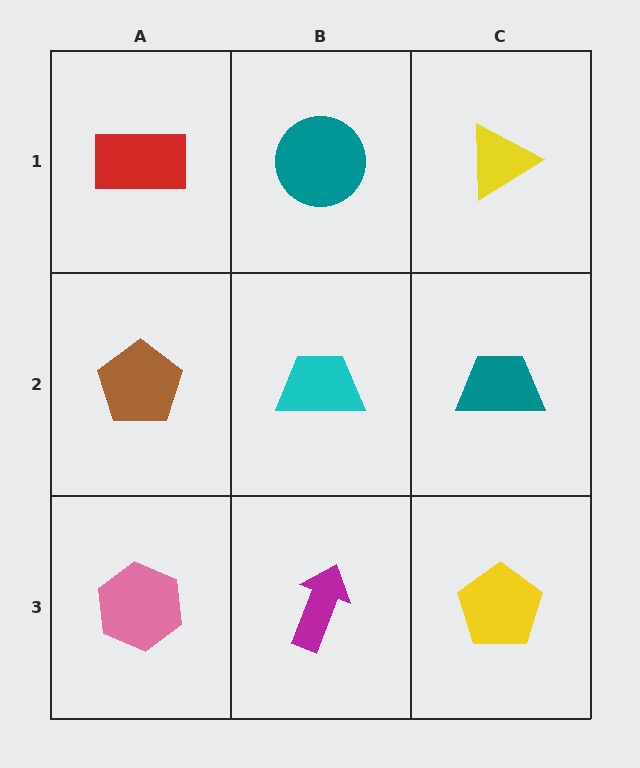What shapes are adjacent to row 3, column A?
A brown pentagon (row 2, column A), a magenta arrow (row 3, column B).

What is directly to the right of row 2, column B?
A teal trapezoid.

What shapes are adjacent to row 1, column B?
A cyan trapezoid (row 2, column B), a red rectangle (row 1, column A), a yellow triangle (row 1, column C).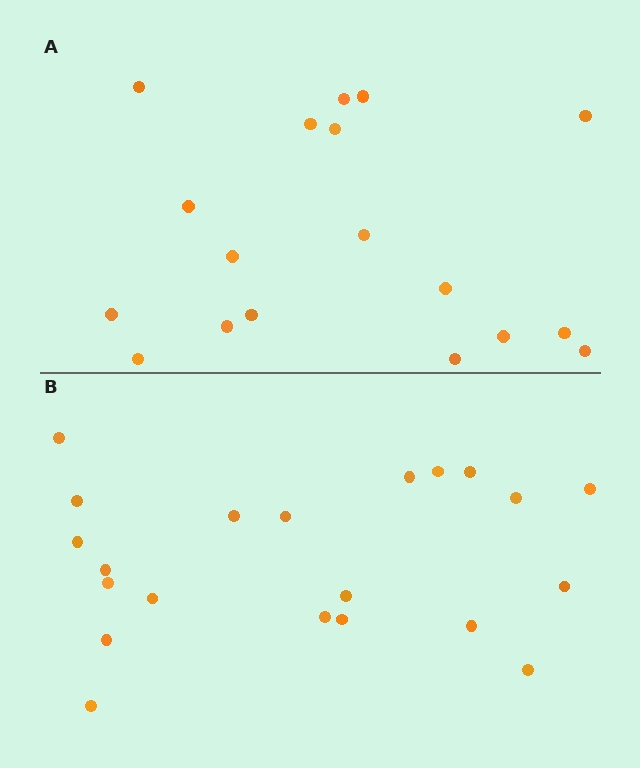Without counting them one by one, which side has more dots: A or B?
Region B (the bottom region) has more dots.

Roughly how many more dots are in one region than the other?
Region B has just a few more — roughly 2 or 3 more dots than region A.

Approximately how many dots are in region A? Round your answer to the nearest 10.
About 20 dots. (The exact count is 18, which rounds to 20.)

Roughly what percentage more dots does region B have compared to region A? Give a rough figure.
About 15% more.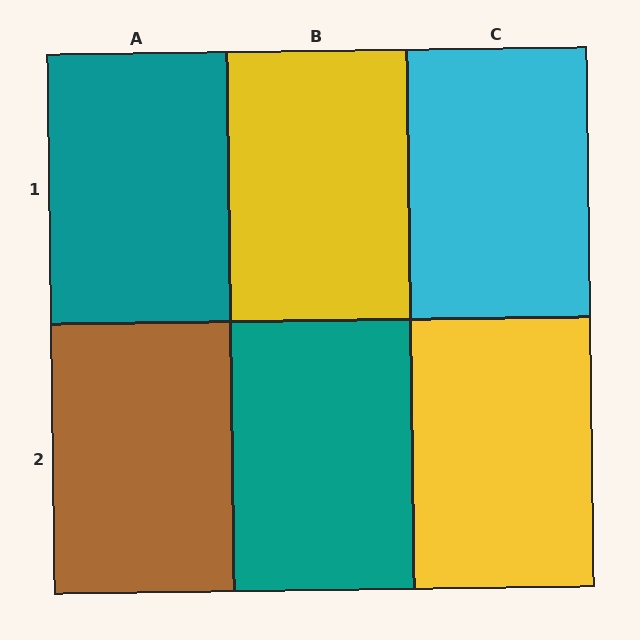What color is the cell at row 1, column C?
Cyan.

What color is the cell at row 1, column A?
Teal.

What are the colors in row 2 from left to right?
Brown, teal, yellow.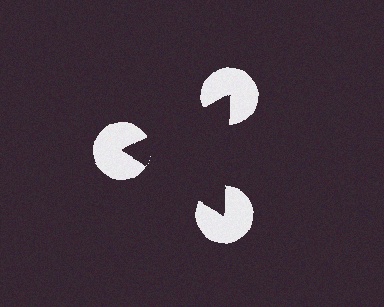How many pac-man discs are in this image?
There are 3 — one at each vertex of the illusory triangle.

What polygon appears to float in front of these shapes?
An illusory triangle — its edges are inferred from the aligned wedge cuts in the pac-man discs, not physically drawn.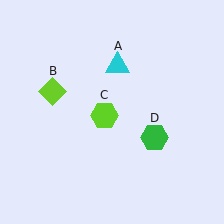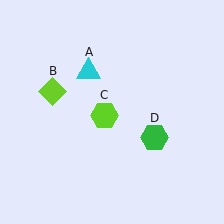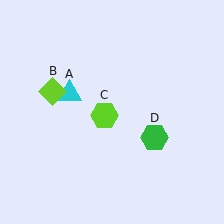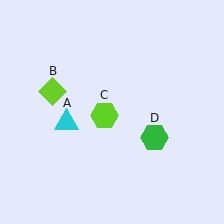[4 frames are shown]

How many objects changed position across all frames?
1 object changed position: cyan triangle (object A).